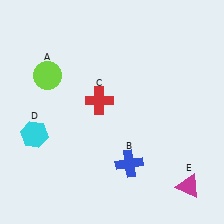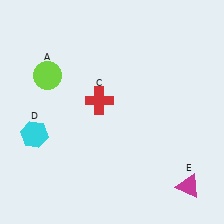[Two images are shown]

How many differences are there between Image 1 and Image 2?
There is 1 difference between the two images.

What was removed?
The blue cross (B) was removed in Image 2.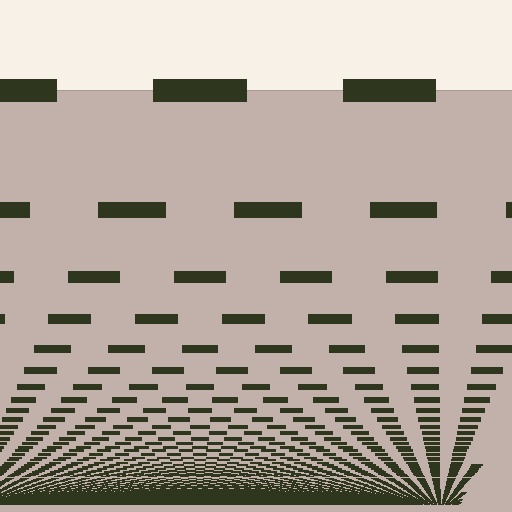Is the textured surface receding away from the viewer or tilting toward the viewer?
The surface appears to tilt toward the viewer. Texture elements get larger and sparser toward the top.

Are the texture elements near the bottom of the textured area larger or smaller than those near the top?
Smaller. The gradient is inverted — elements near the bottom are smaller and denser.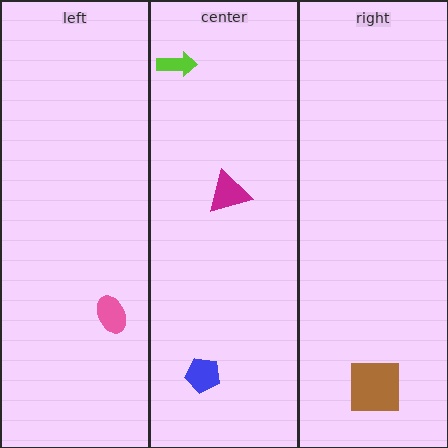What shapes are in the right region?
The brown square.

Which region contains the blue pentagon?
The center region.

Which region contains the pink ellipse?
The left region.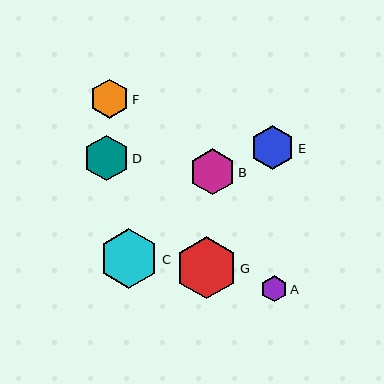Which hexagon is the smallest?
Hexagon A is the smallest with a size of approximately 26 pixels.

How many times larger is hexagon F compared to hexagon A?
Hexagon F is approximately 1.5 times the size of hexagon A.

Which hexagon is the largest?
Hexagon G is the largest with a size of approximately 62 pixels.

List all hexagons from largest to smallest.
From largest to smallest: G, C, B, D, E, F, A.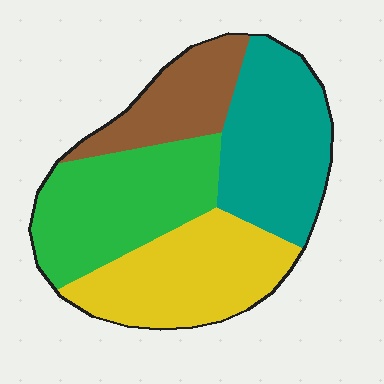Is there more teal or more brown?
Teal.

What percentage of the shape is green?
Green covers 29% of the shape.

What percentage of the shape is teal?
Teal takes up about one quarter (1/4) of the shape.